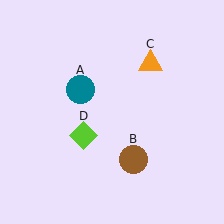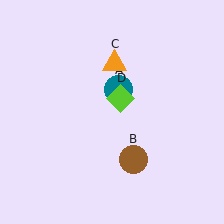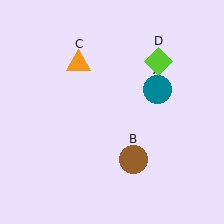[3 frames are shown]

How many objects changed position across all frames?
3 objects changed position: teal circle (object A), orange triangle (object C), lime diamond (object D).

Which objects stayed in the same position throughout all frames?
Brown circle (object B) remained stationary.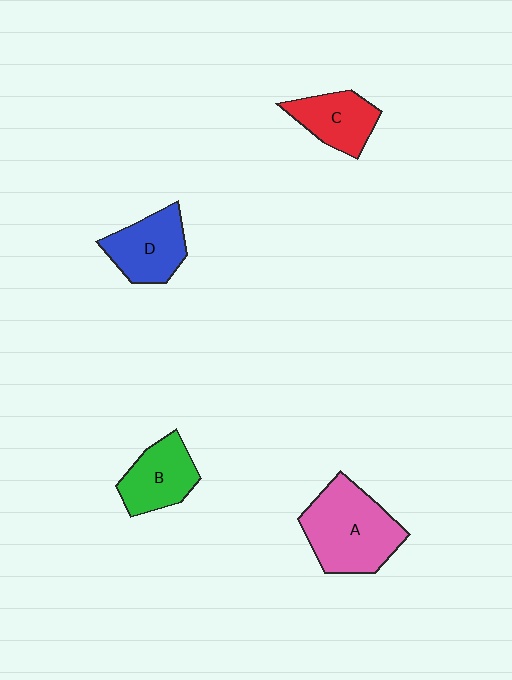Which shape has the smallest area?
Shape C (red).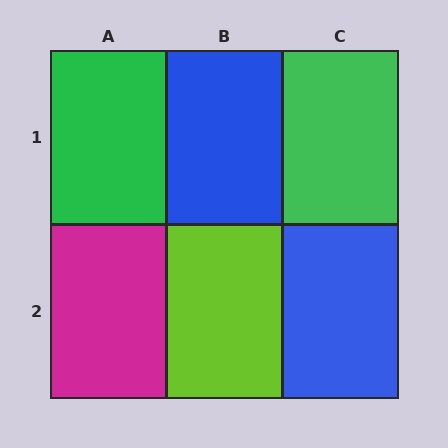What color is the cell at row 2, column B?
Lime.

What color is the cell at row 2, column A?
Magenta.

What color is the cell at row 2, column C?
Blue.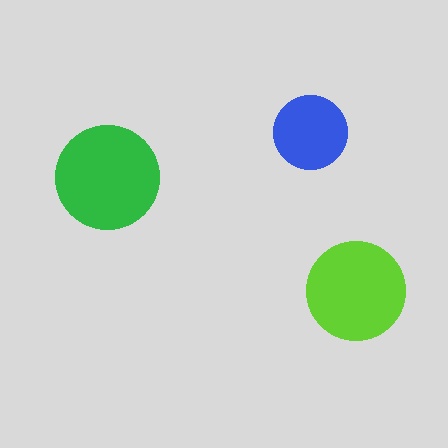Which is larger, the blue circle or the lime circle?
The lime one.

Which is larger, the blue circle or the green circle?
The green one.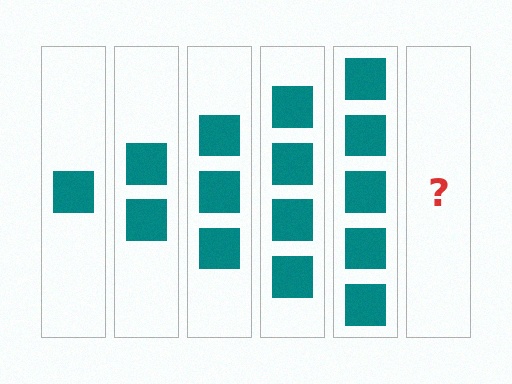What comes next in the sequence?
The next element should be 6 squares.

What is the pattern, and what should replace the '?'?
The pattern is that each step adds one more square. The '?' should be 6 squares.